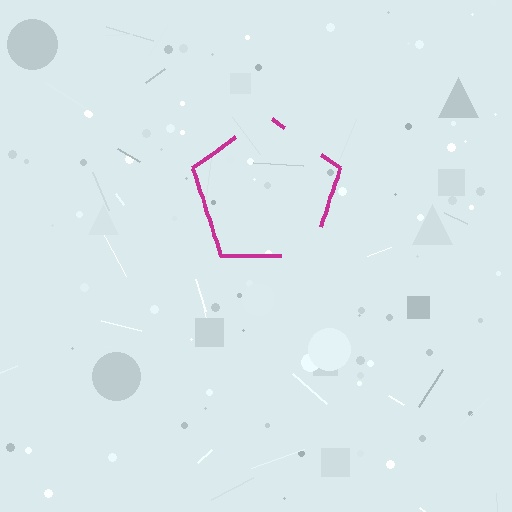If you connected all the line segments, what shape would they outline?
They would outline a pentagon.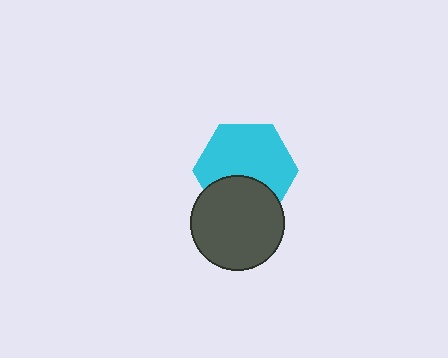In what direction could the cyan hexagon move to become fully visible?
The cyan hexagon could move up. That would shift it out from behind the dark gray circle entirely.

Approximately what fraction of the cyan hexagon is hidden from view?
Roughly 33% of the cyan hexagon is hidden behind the dark gray circle.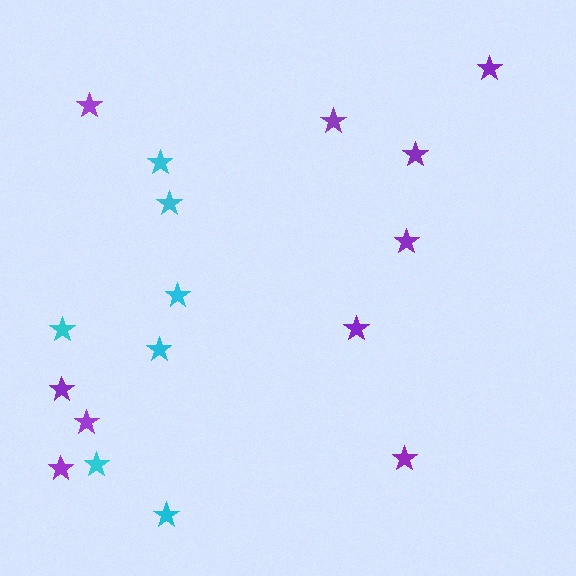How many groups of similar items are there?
There are 2 groups: one group of purple stars (10) and one group of cyan stars (7).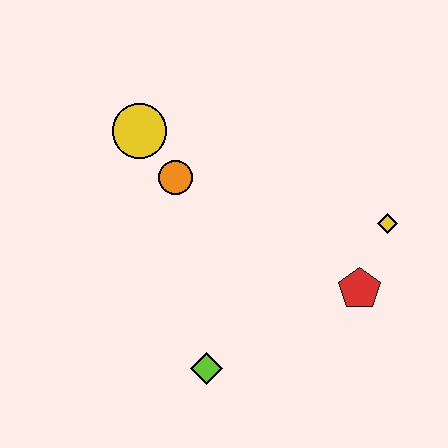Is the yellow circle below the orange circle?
No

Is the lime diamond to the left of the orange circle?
No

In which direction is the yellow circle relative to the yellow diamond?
The yellow circle is to the left of the yellow diamond.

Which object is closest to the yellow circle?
The orange circle is closest to the yellow circle.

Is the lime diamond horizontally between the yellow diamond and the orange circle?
Yes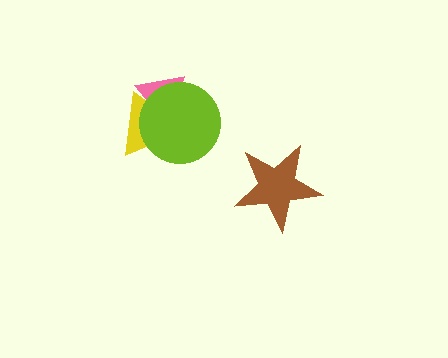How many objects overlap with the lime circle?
2 objects overlap with the lime circle.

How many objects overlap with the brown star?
0 objects overlap with the brown star.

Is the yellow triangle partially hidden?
Yes, it is partially covered by another shape.